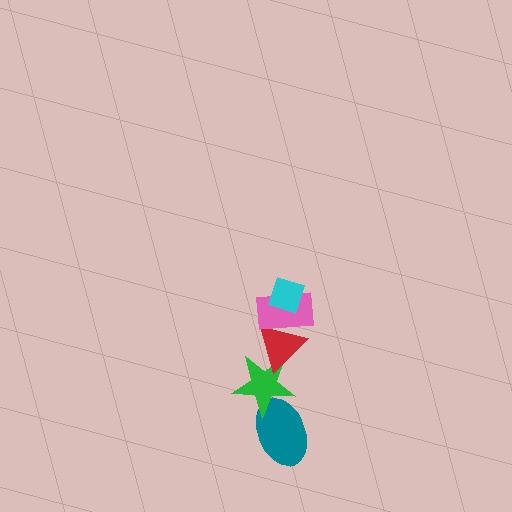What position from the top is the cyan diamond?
The cyan diamond is 1st from the top.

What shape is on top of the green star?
The red triangle is on top of the green star.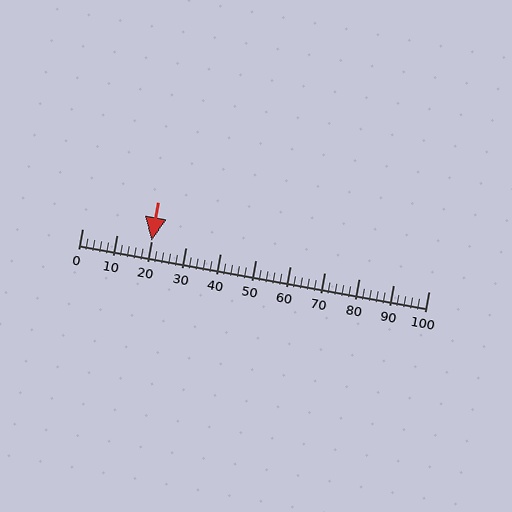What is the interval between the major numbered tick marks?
The major tick marks are spaced 10 units apart.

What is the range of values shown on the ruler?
The ruler shows values from 0 to 100.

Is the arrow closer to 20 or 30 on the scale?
The arrow is closer to 20.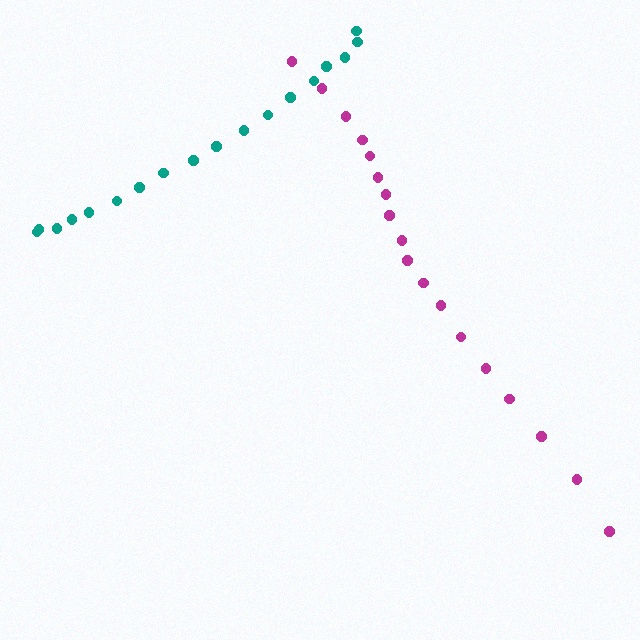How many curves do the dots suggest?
There are 2 distinct paths.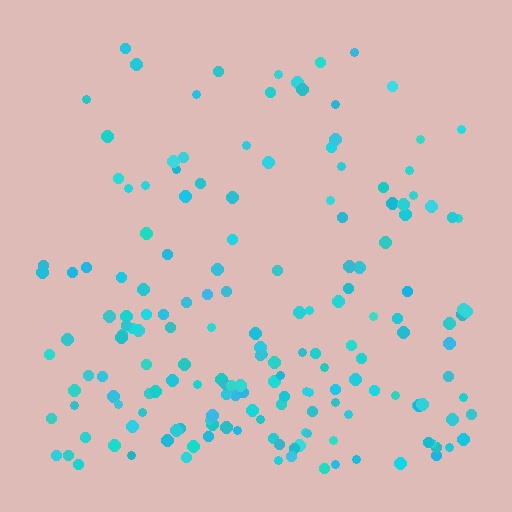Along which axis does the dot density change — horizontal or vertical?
Vertical.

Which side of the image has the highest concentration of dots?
The bottom.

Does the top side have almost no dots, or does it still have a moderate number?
Still a moderate number, just noticeably fewer than the bottom.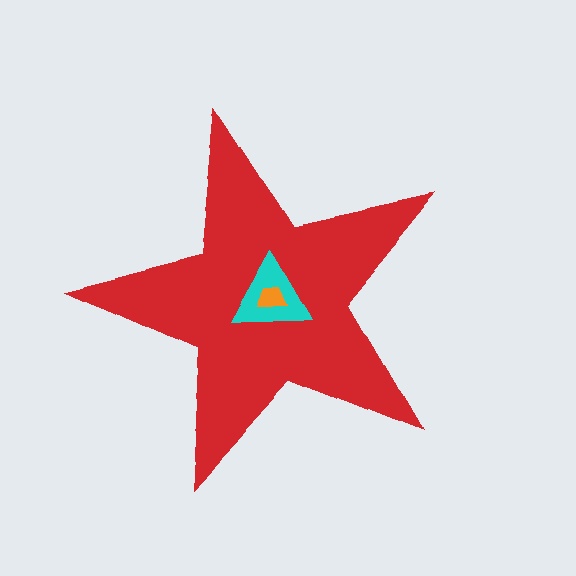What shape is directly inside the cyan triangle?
The orange trapezoid.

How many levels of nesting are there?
3.